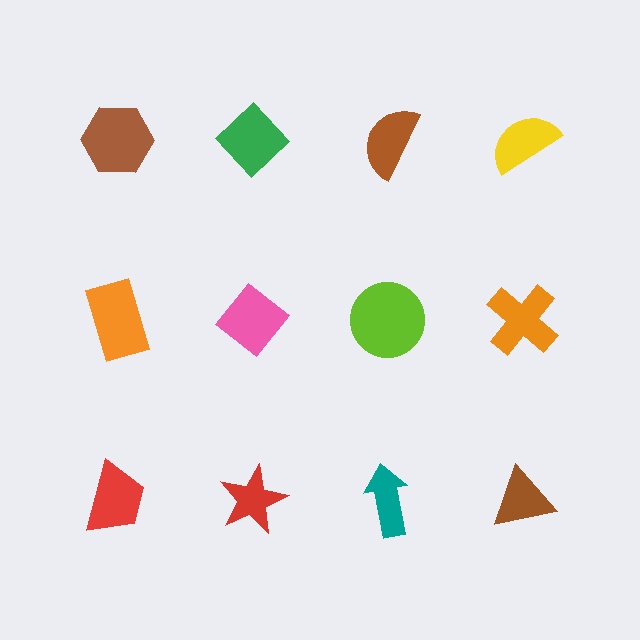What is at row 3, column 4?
A brown triangle.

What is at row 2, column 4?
An orange cross.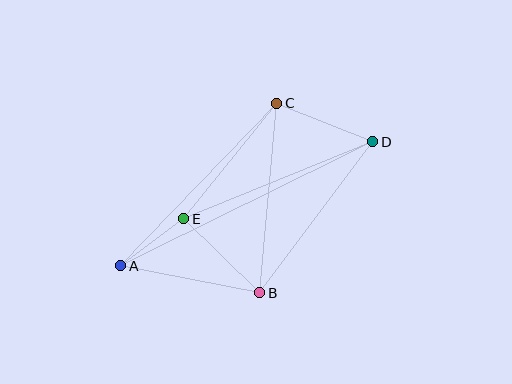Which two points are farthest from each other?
Points A and D are farthest from each other.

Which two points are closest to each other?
Points A and E are closest to each other.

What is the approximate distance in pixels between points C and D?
The distance between C and D is approximately 103 pixels.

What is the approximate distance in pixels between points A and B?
The distance between A and B is approximately 142 pixels.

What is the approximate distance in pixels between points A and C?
The distance between A and C is approximately 225 pixels.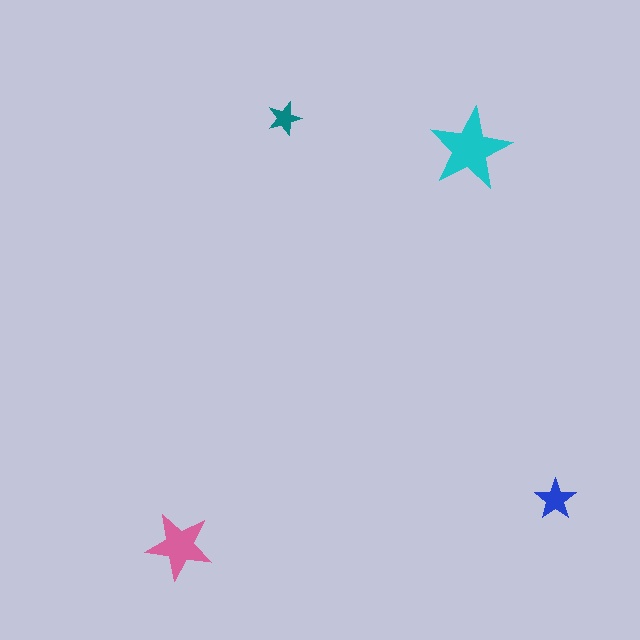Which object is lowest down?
The pink star is bottommost.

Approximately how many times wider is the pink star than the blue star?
About 1.5 times wider.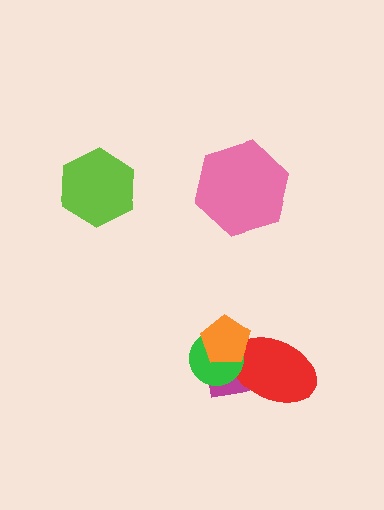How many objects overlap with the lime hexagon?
0 objects overlap with the lime hexagon.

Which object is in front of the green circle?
The orange pentagon is in front of the green circle.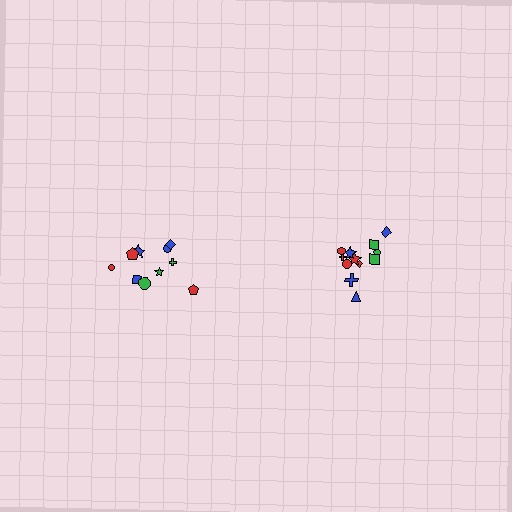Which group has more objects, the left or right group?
The right group.